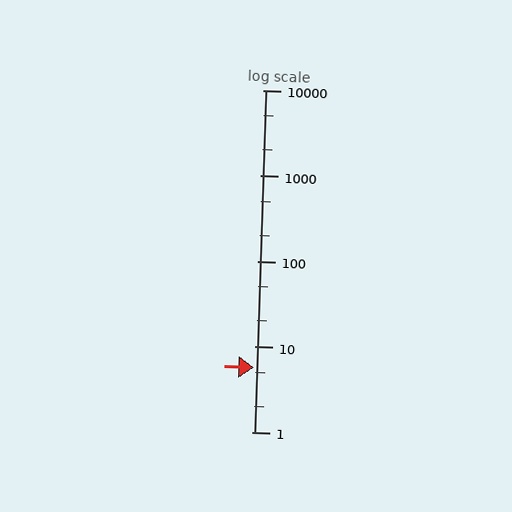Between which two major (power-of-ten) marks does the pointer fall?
The pointer is between 1 and 10.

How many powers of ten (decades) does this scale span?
The scale spans 4 decades, from 1 to 10000.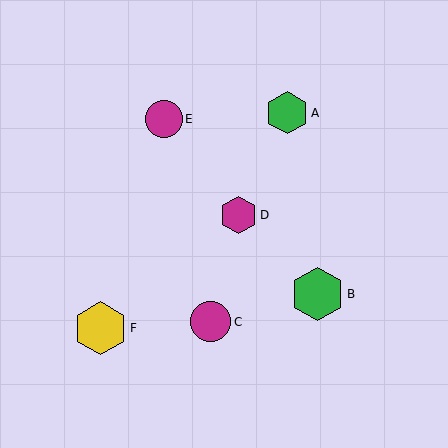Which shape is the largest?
The green hexagon (labeled B) is the largest.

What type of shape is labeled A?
Shape A is a green hexagon.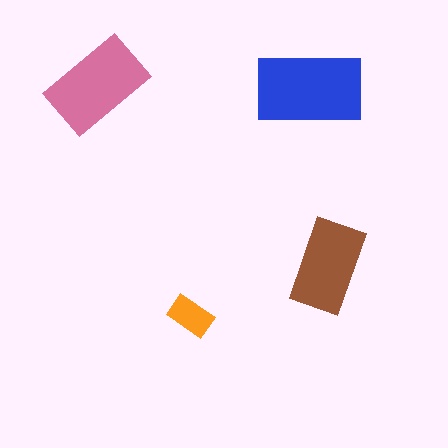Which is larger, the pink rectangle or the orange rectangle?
The pink one.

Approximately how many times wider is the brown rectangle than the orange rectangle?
About 2 times wider.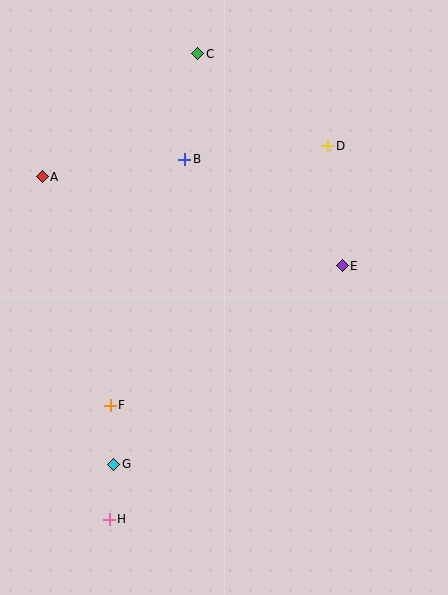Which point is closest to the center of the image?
Point E at (342, 266) is closest to the center.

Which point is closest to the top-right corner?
Point D is closest to the top-right corner.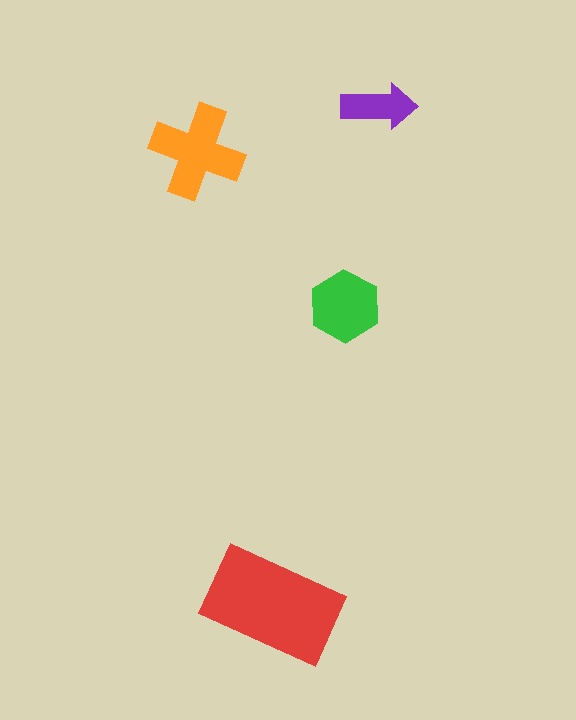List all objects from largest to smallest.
The red rectangle, the orange cross, the green hexagon, the purple arrow.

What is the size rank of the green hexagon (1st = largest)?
3rd.